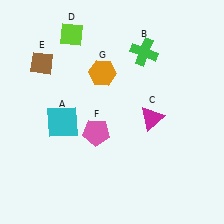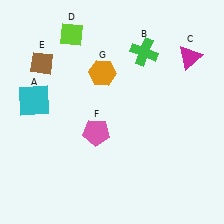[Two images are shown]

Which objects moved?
The objects that moved are: the cyan square (A), the magenta triangle (C).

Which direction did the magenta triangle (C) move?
The magenta triangle (C) moved up.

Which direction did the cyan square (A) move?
The cyan square (A) moved left.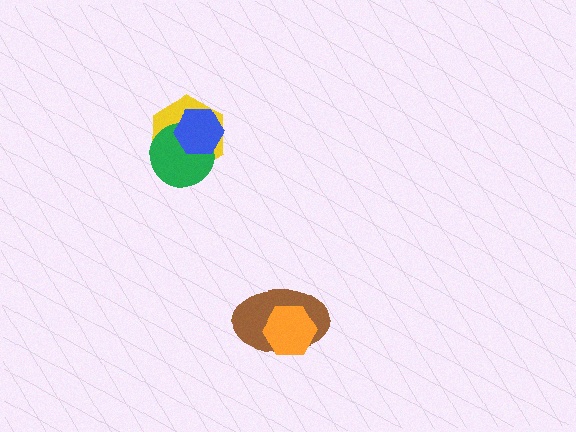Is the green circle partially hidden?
Yes, it is partially covered by another shape.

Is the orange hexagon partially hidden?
No, no other shape covers it.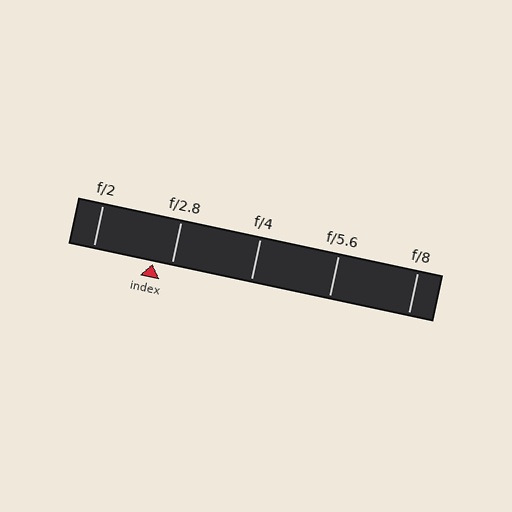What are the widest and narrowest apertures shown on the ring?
The widest aperture shown is f/2 and the narrowest is f/8.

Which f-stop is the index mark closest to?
The index mark is closest to f/2.8.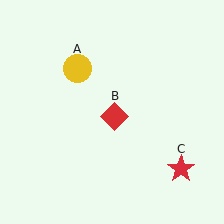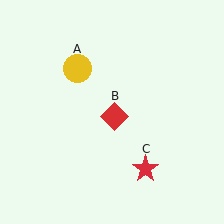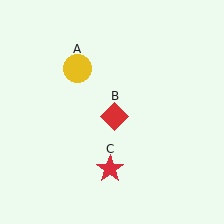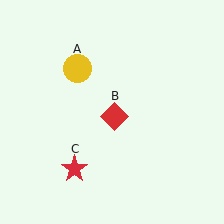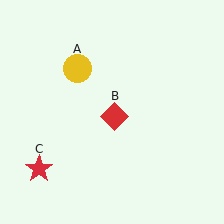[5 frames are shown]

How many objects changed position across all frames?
1 object changed position: red star (object C).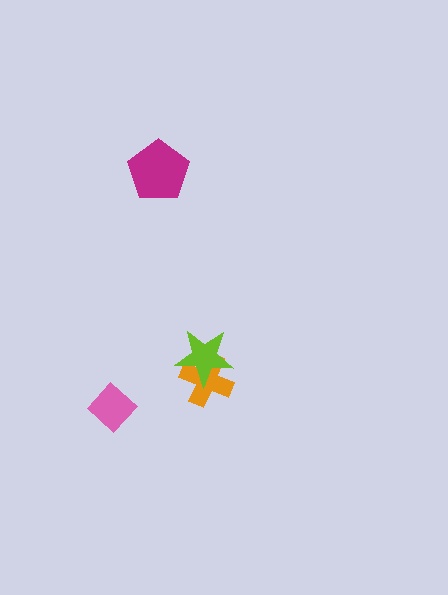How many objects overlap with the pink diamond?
0 objects overlap with the pink diamond.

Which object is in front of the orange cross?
The lime star is in front of the orange cross.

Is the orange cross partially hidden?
Yes, it is partially covered by another shape.